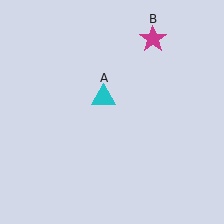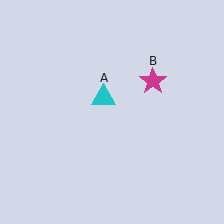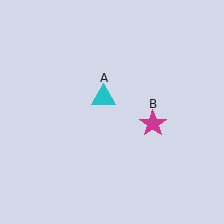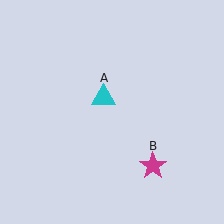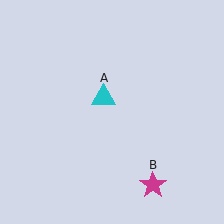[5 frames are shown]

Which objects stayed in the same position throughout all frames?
Cyan triangle (object A) remained stationary.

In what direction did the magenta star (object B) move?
The magenta star (object B) moved down.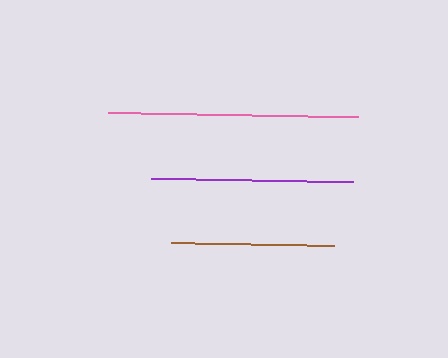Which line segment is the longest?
The pink line is the longest at approximately 250 pixels.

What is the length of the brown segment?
The brown segment is approximately 163 pixels long.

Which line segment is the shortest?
The brown line is the shortest at approximately 163 pixels.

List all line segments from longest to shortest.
From longest to shortest: pink, purple, brown.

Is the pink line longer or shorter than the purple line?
The pink line is longer than the purple line.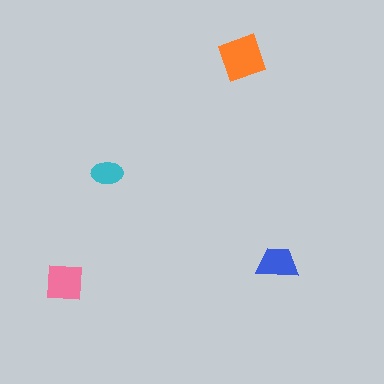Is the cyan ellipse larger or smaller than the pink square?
Smaller.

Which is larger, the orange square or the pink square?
The orange square.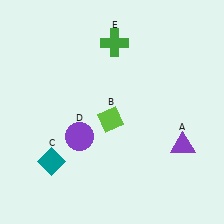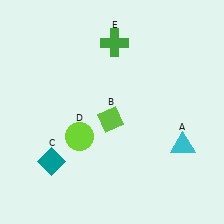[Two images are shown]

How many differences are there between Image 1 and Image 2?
There are 2 differences between the two images.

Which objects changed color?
A changed from purple to cyan. D changed from purple to lime.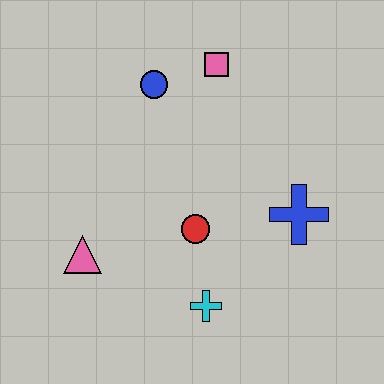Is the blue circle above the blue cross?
Yes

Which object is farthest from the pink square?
The cyan cross is farthest from the pink square.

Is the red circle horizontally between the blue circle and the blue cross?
Yes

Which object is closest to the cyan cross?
The red circle is closest to the cyan cross.